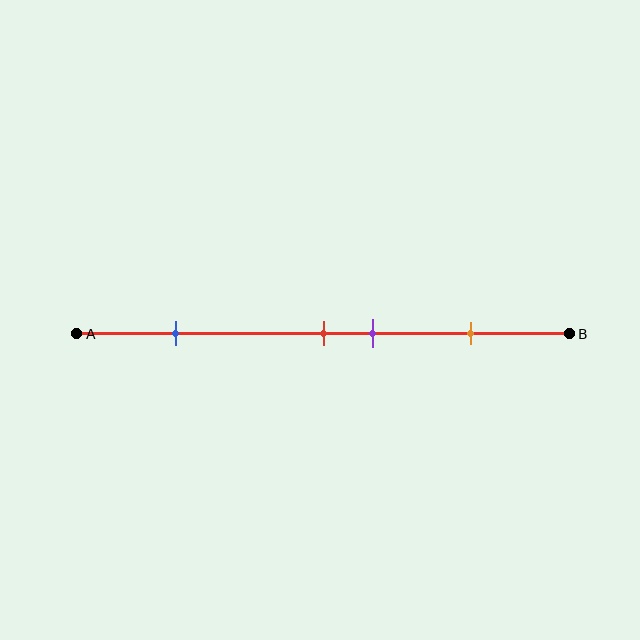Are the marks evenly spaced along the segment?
No, the marks are not evenly spaced.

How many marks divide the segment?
There are 4 marks dividing the segment.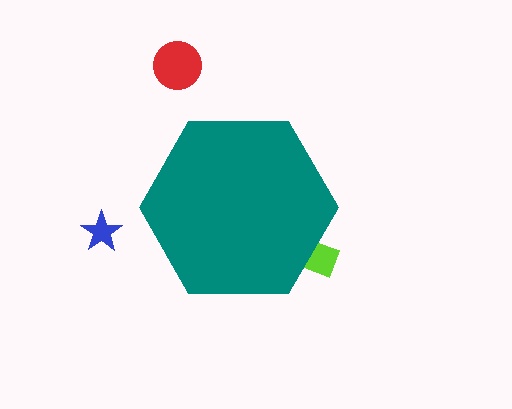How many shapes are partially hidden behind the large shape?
1 shape is partially hidden.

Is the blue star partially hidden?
No, the blue star is fully visible.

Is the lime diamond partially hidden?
Yes, the lime diamond is partially hidden behind the teal hexagon.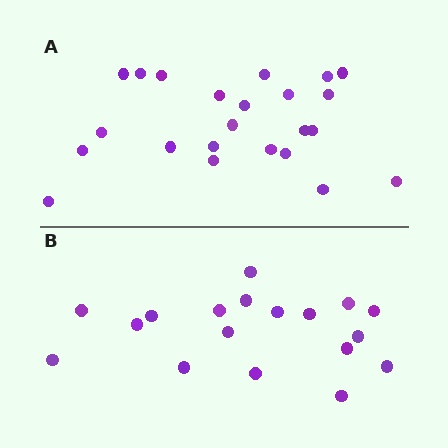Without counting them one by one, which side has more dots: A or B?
Region A (the top region) has more dots.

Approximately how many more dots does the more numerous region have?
Region A has about 5 more dots than region B.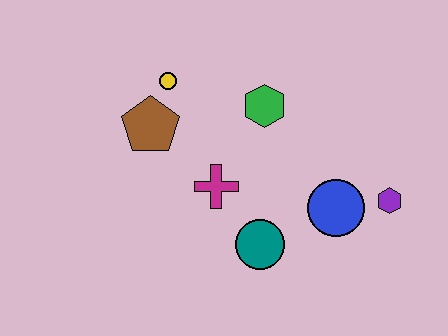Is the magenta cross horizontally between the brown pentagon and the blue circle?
Yes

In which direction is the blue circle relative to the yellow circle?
The blue circle is to the right of the yellow circle.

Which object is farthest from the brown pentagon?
The purple hexagon is farthest from the brown pentagon.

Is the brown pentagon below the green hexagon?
Yes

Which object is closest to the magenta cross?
The teal circle is closest to the magenta cross.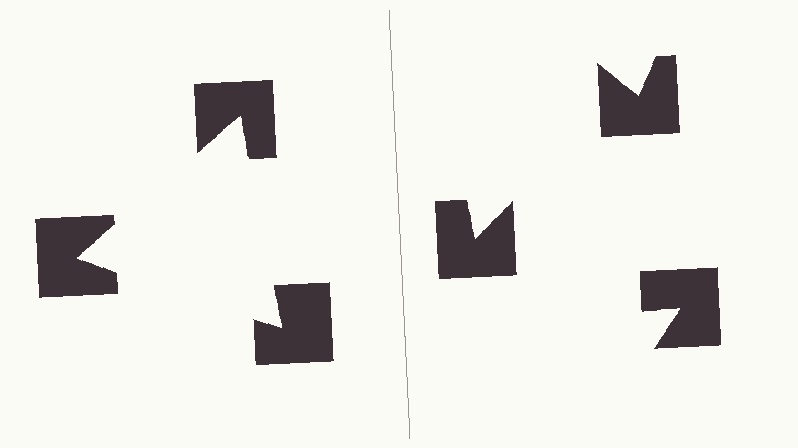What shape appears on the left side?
An illusory triangle.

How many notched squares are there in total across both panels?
6 — 3 on each side.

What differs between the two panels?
The notched squares are positioned identically on both sides; only the wedge orientations differ. On the left they align to a triangle; on the right they are misaligned.